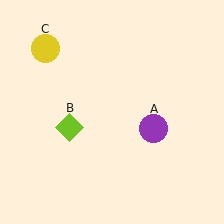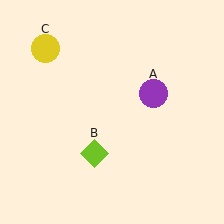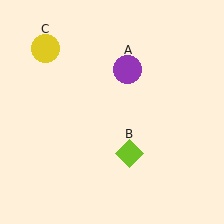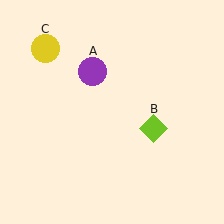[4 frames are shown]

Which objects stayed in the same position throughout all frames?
Yellow circle (object C) remained stationary.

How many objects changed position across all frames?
2 objects changed position: purple circle (object A), lime diamond (object B).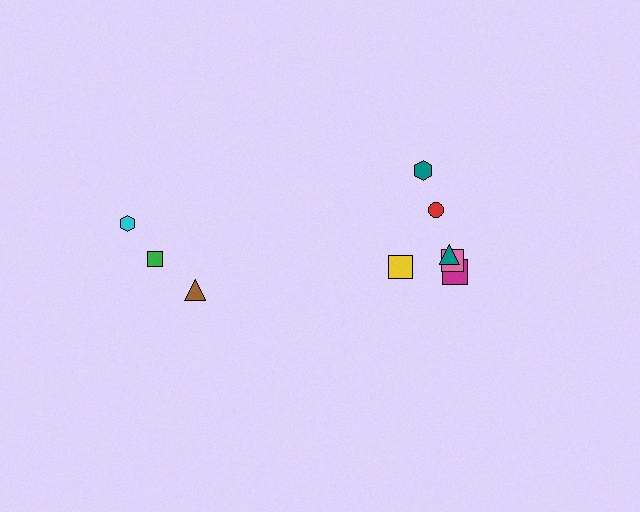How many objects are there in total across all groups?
There are 9 objects.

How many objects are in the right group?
There are 6 objects.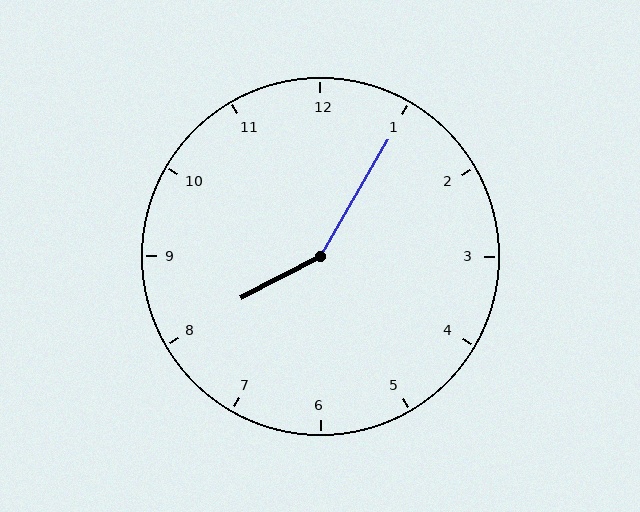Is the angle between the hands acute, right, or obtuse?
It is obtuse.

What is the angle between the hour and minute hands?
Approximately 148 degrees.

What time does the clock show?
8:05.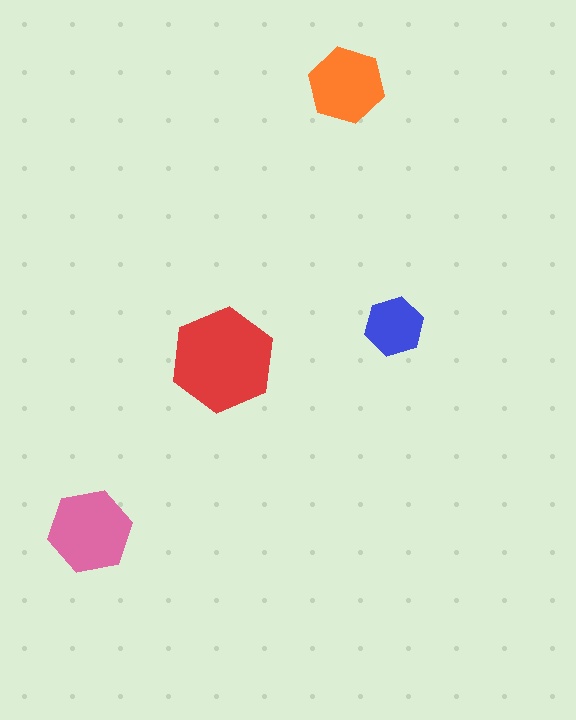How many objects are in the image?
There are 4 objects in the image.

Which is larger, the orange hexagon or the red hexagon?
The red one.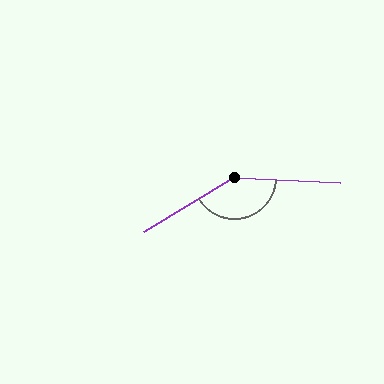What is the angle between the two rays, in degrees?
Approximately 146 degrees.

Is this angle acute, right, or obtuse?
It is obtuse.